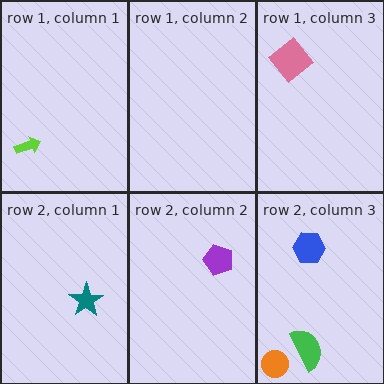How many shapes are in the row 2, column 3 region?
3.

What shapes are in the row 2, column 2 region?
The purple pentagon.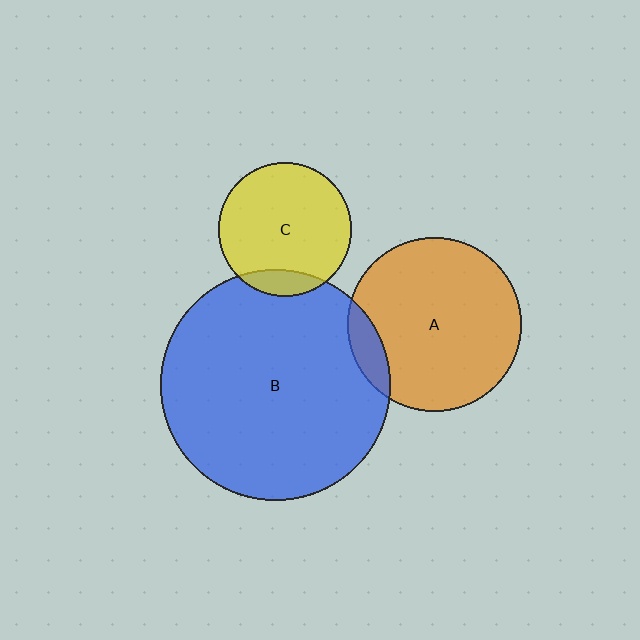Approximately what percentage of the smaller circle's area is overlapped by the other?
Approximately 10%.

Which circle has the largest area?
Circle B (blue).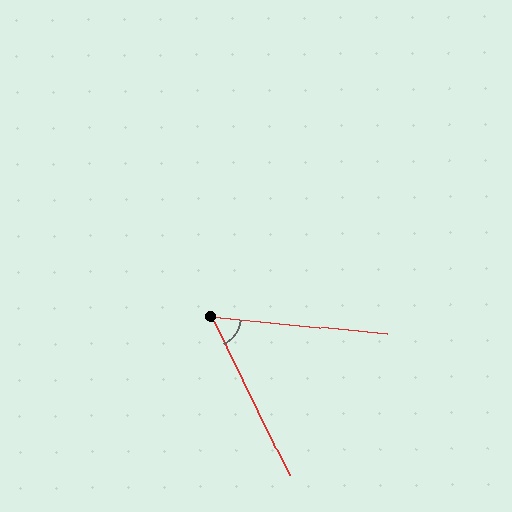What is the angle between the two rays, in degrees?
Approximately 58 degrees.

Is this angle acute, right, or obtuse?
It is acute.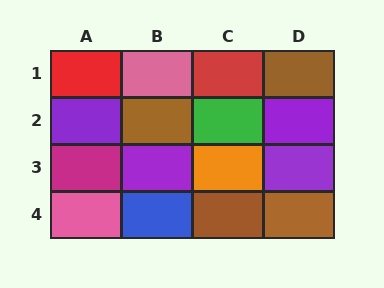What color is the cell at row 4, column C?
Brown.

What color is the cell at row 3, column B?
Purple.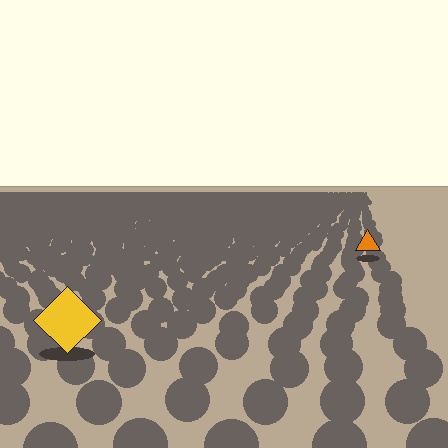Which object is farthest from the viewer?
The orange triangle is farthest from the viewer. It appears smaller and the ground texture around it is denser.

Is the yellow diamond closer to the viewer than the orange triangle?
Yes. The yellow diamond is closer — you can tell from the texture gradient: the ground texture is coarser near it.